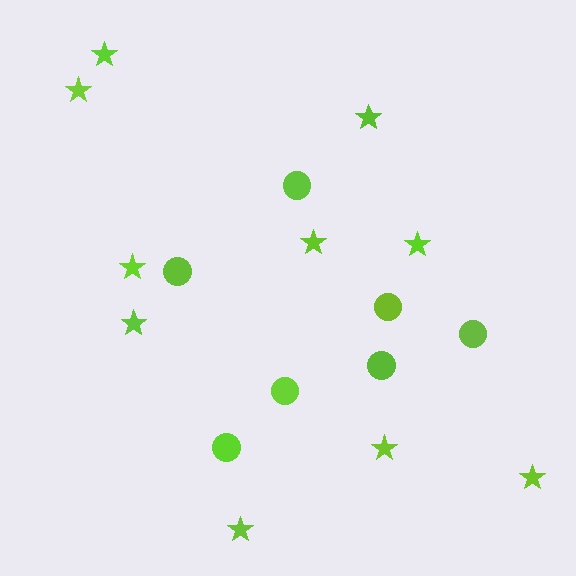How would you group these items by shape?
There are 2 groups: one group of circles (7) and one group of stars (10).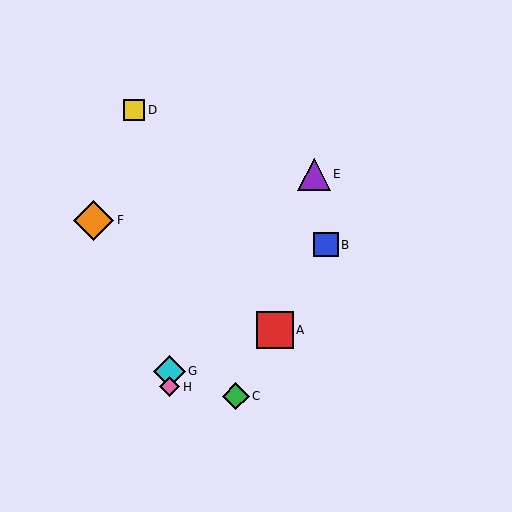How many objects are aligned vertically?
2 objects (G, H) are aligned vertically.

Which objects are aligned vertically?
Objects G, H are aligned vertically.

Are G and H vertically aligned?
Yes, both are at x≈170.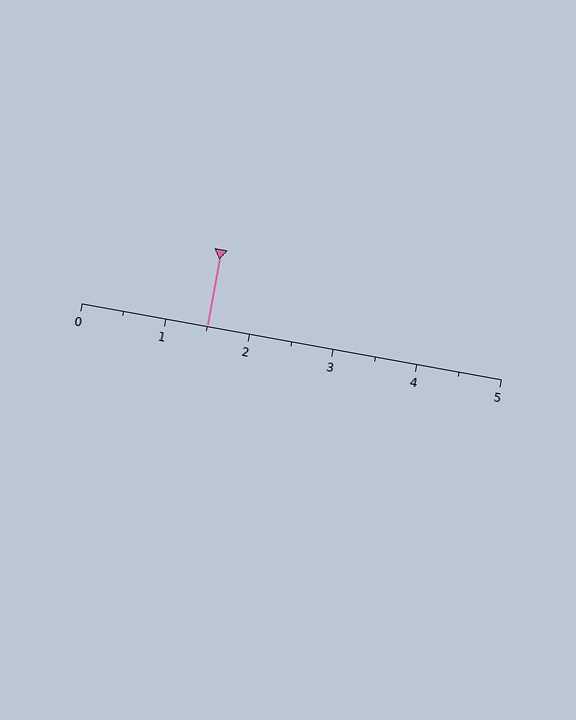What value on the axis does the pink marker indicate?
The marker indicates approximately 1.5.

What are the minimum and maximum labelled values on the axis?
The axis runs from 0 to 5.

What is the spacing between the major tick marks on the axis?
The major ticks are spaced 1 apart.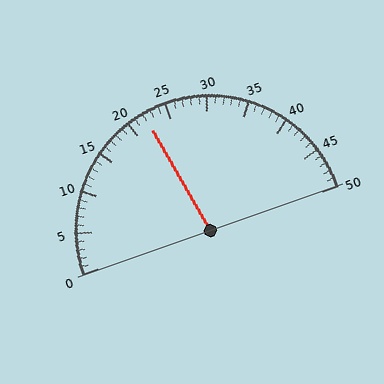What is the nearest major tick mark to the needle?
The nearest major tick mark is 20.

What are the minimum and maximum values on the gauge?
The gauge ranges from 0 to 50.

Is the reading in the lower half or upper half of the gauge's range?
The reading is in the lower half of the range (0 to 50).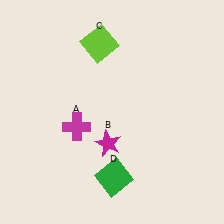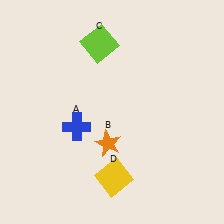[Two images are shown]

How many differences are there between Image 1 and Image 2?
There are 3 differences between the two images.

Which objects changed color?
A changed from magenta to blue. B changed from magenta to orange. D changed from green to yellow.